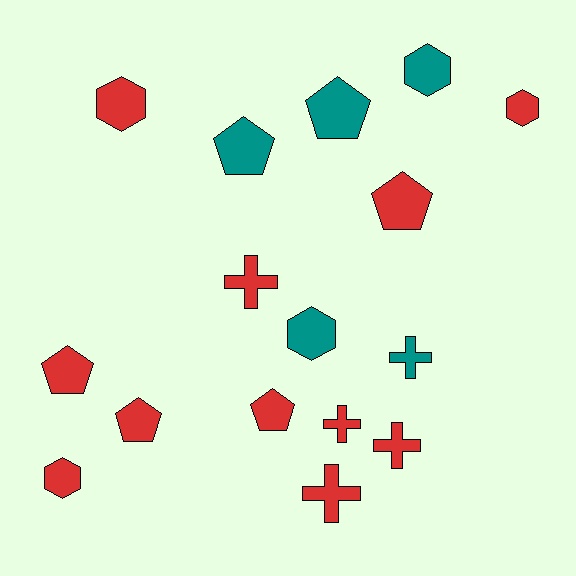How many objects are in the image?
There are 16 objects.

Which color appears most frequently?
Red, with 11 objects.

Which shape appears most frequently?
Pentagon, with 6 objects.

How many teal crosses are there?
There is 1 teal cross.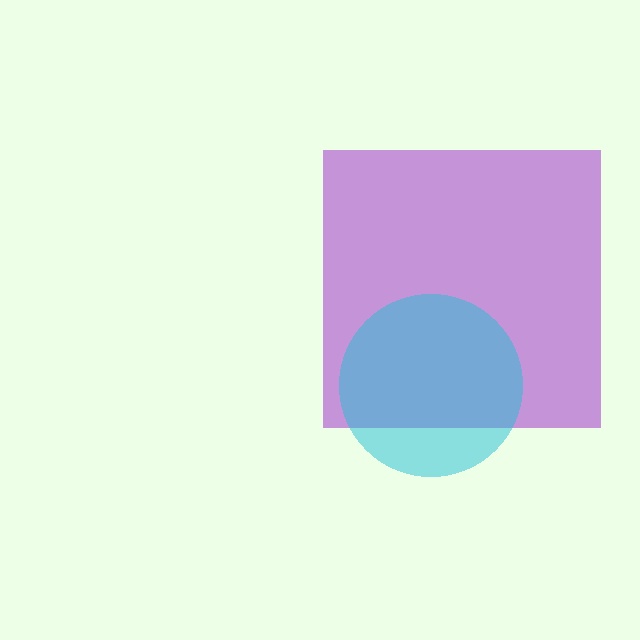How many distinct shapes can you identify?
There are 2 distinct shapes: a purple square, a cyan circle.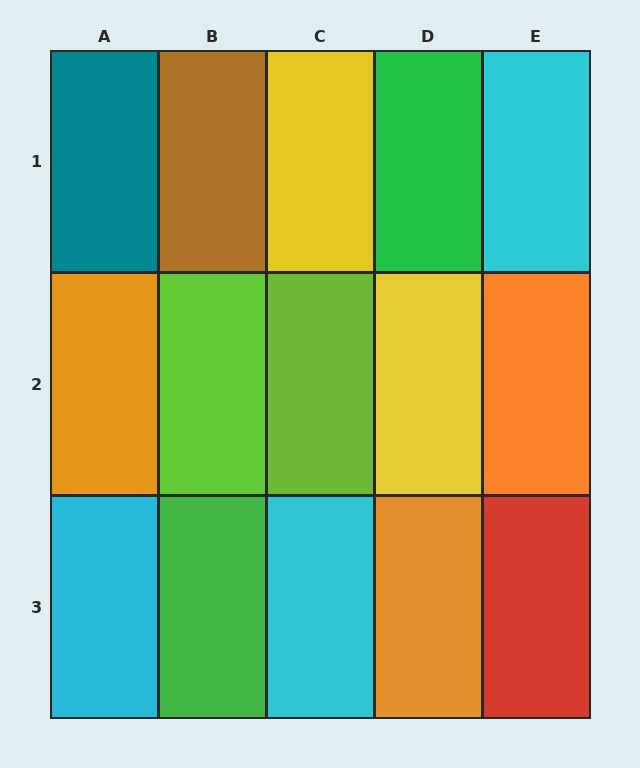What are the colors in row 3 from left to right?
Cyan, green, cyan, orange, red.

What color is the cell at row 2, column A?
Orange.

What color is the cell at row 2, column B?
Lime.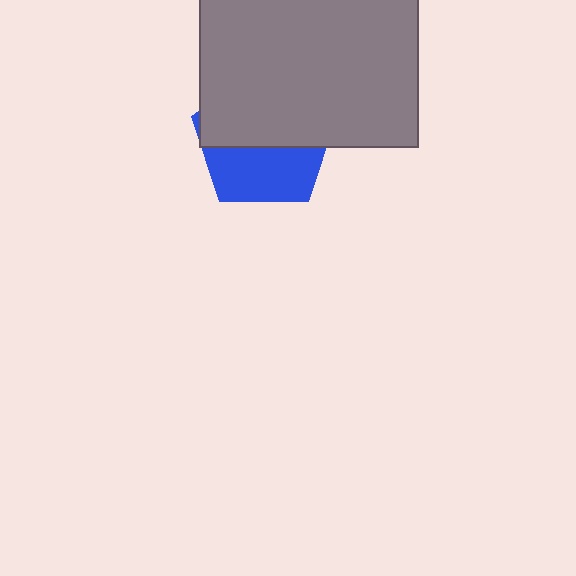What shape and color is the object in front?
The object in front is a gray rectangle.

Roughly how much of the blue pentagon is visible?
A small part of it is visible (roughly 43%).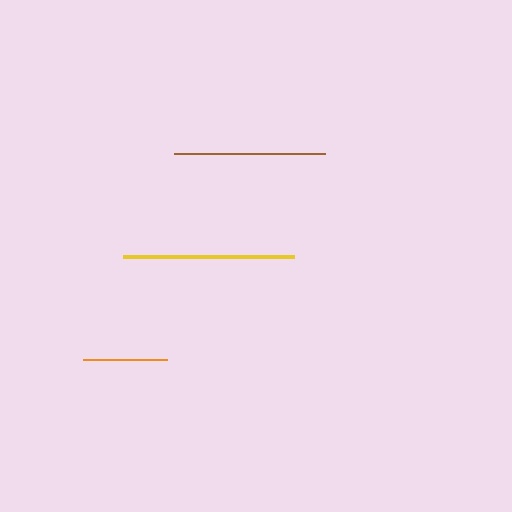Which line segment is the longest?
The yellow line is the longest at approximately 170 pixels.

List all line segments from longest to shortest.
From longest to shortest: yellow, brown, orange.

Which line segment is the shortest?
The orange line is the shortest at approximately 84 pixels.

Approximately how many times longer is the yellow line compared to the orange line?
The yellow line is approximately 2.0 times the length of the orange line.